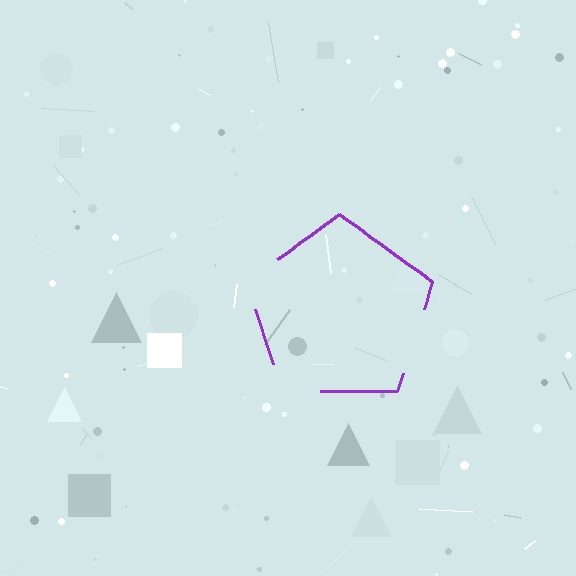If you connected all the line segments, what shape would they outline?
They would outline a pentagon.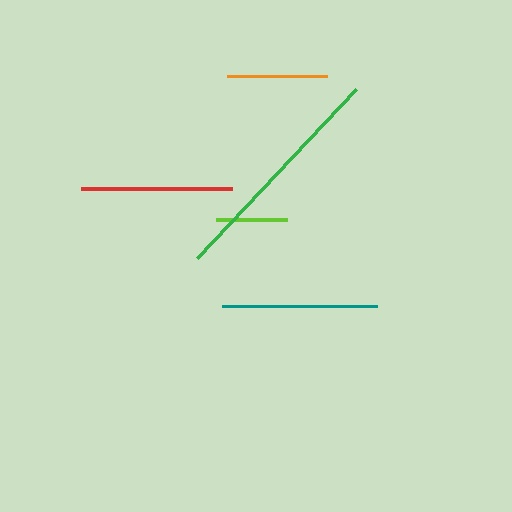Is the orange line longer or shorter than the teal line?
The teal line is longer than the orange line.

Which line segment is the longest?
The green line is the longest at approximately 231 pixels.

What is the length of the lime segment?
The lime segment is approximately 71 pixels long.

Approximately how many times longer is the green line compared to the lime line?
The green line is approximately 3.3 times the length of the lime line.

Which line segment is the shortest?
The lime line is the shortest at approximately 71 pixels.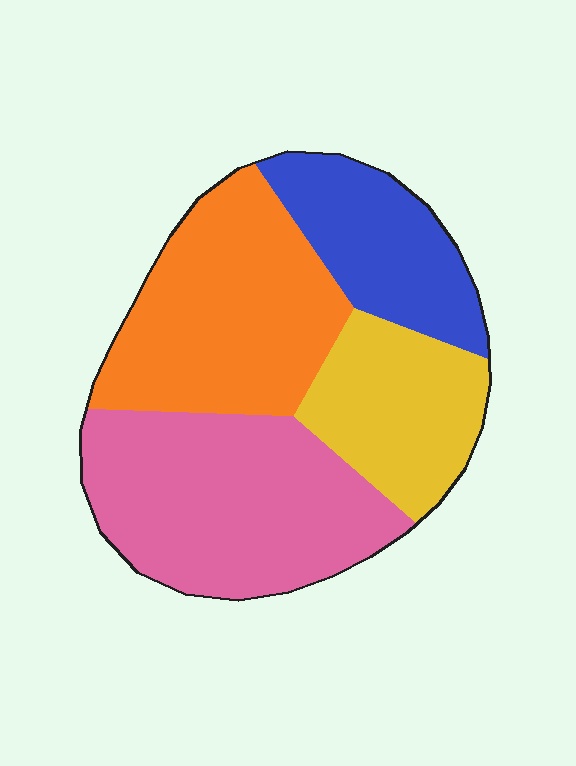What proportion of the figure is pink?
Pink covers 34% of the figure.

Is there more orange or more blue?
Orange.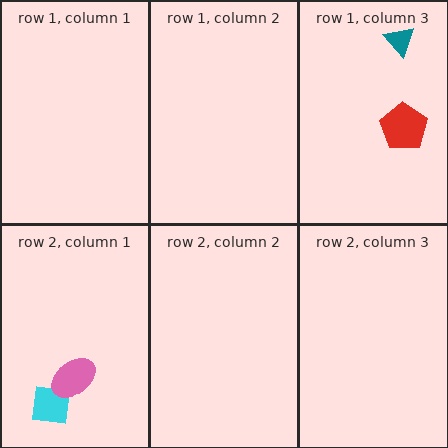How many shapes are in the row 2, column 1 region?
2.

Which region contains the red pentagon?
The row 1, column 3 region.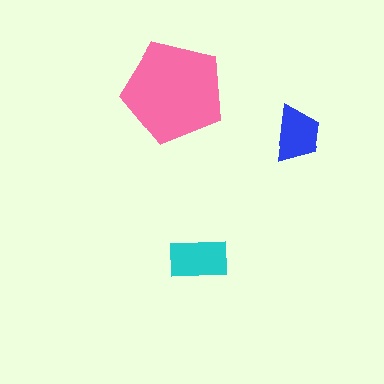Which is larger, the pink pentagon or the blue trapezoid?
The pink pentagon.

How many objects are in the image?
There are 3 objects in the image.